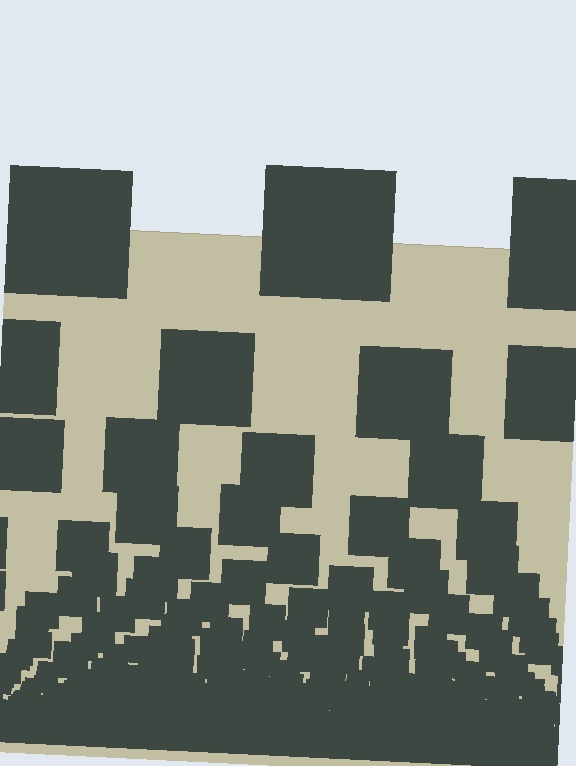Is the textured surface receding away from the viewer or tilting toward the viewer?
The surface appears to tilt toward the viewer. Texture elements get larger and sparser toward the top.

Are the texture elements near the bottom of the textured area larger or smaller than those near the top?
Smaller. The gradient is inverted — elements near the bottom are smaller and denser.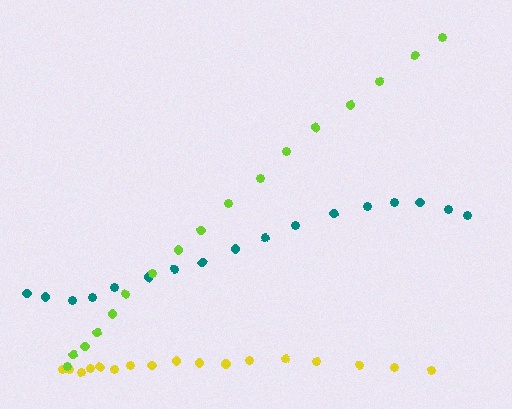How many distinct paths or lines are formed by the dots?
There are 3 distinct paths.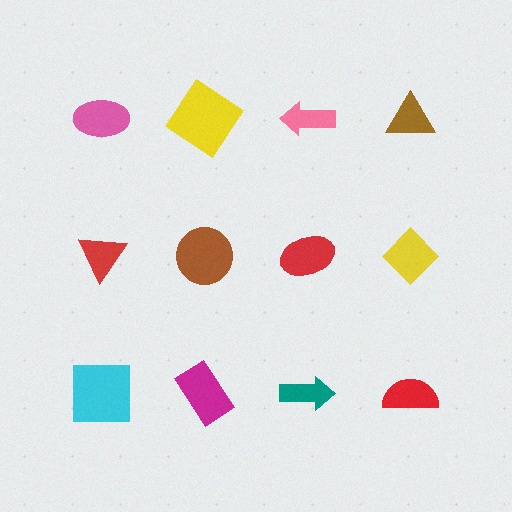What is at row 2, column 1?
A red triangle.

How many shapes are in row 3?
4 shapes.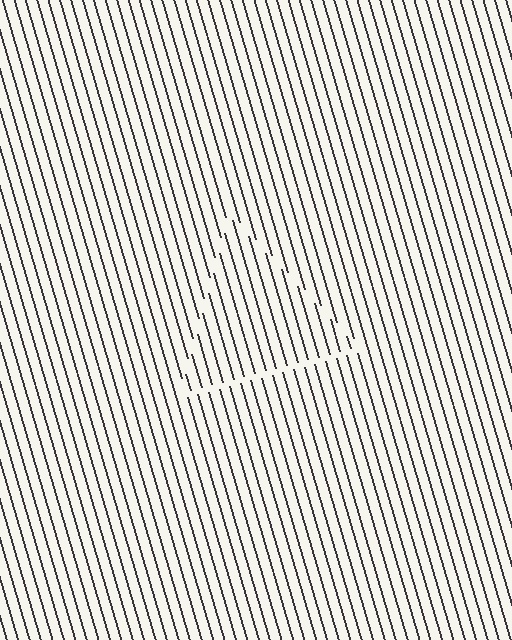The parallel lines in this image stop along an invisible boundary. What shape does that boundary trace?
An illusory triangle. The interior of the shape contains the same grating, shifted by half a period — the contour is defined by the phase discontinuity where line-ends from the inner and outer gratings abut.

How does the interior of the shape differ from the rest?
The interior of the shape contains the same grating, shifted by half a period — the contour is defined by the phase discontinuity where line-ends from the inner and outer gratings abut.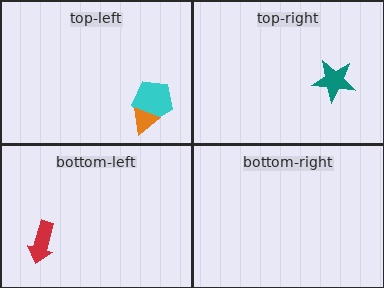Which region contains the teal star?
The top-right region.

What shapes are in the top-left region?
The cyan pentagon, the orange triangle.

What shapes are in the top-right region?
The teal star.